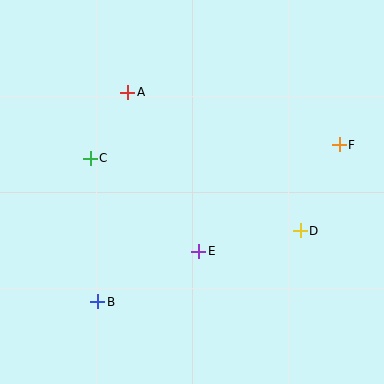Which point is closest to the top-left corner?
Point A is closest to the top-left corner.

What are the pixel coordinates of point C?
Point C is at (90, 158).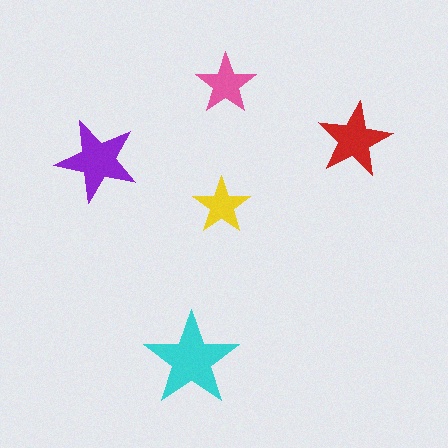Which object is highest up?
The pink star is topmost.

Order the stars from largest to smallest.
the cyan one, the purple one, the red one, the pink one, the yellow one.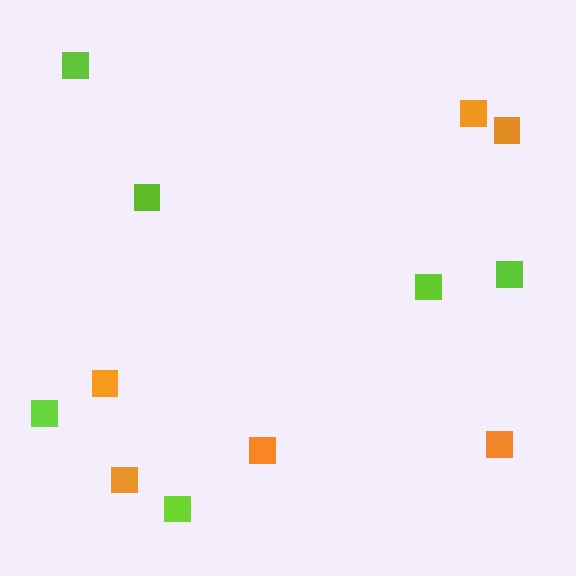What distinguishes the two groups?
There are 2 groups: one group of lime squares (6) and one group of orange squares (6).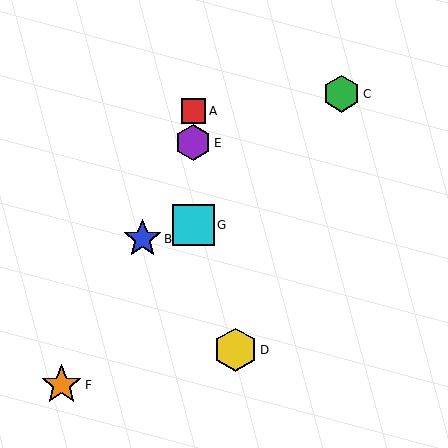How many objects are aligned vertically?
3 objects (A, E, G) are aligned vertically.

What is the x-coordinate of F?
Object F is at x≈61.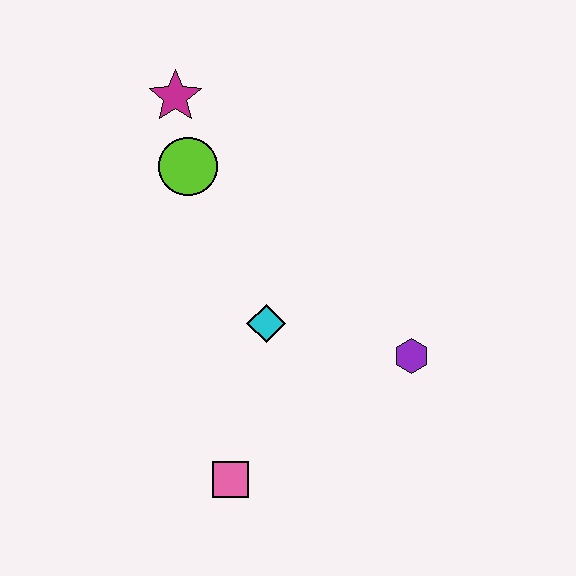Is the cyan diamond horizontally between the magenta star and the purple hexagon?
Yes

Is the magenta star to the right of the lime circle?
No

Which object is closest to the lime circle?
The magenta star is closest to the lime circle.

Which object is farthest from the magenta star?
The pink square is farthest from the magenta star.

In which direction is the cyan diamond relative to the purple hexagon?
The cyan diamond is to the left of the purple hexagon.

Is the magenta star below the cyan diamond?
No